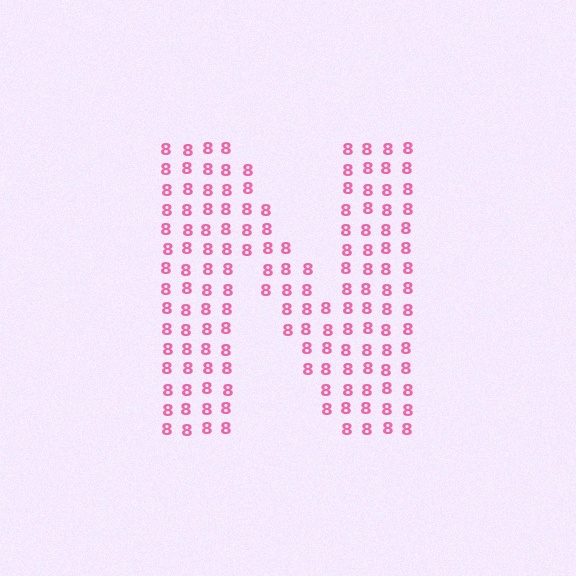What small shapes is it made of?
It is made of small digit 8's.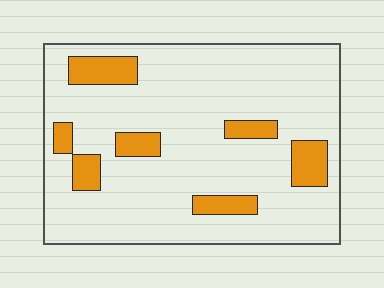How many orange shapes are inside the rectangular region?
7.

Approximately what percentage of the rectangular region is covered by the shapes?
Approximately 15%.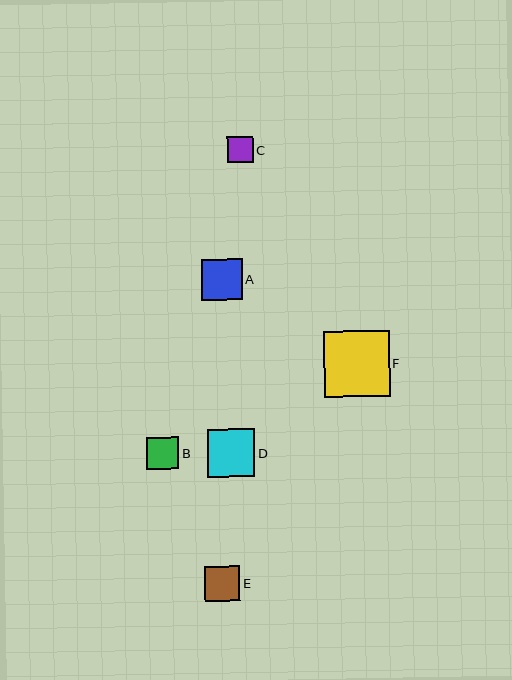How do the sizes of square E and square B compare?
Square E and square B are approximately the same size.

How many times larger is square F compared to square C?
Square F is approximately 2.5 times the size of square C.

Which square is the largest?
Square F is the largest with a size of approximately 65 pixels.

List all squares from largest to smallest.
From largest to smallest: F, D, A, E, B, C.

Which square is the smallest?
Square C is the smallest with a size of approximately 26 pixels.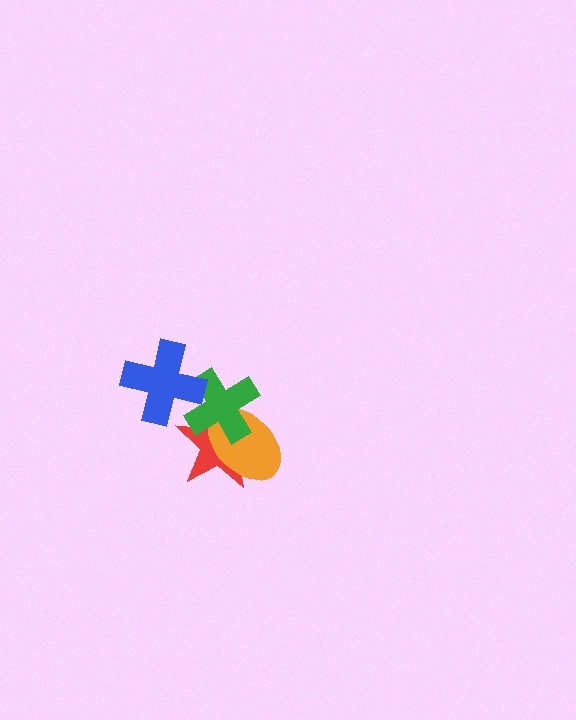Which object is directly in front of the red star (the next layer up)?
The orange ellipse is directly in front of the red star.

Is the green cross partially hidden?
Yes, it is partially covered by another shape.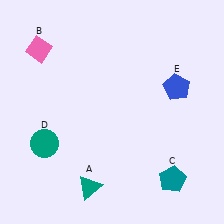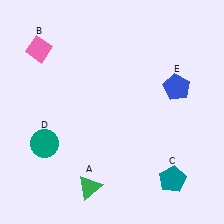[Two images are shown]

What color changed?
The triangle (A) changed from teal in Image 1 to green in Image 2.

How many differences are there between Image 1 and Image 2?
There is 1 difference between the two images.